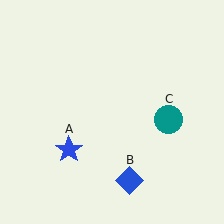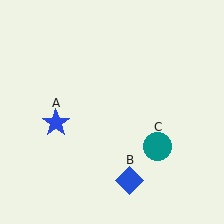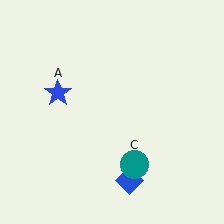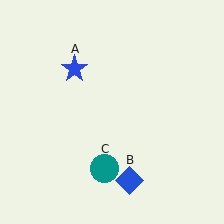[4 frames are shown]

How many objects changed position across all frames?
2 objects changed position: blue star (object A), teal circle (object C).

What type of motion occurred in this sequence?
The blue star (object A), teal circle (object C) rotated clockwise around the center of the scene.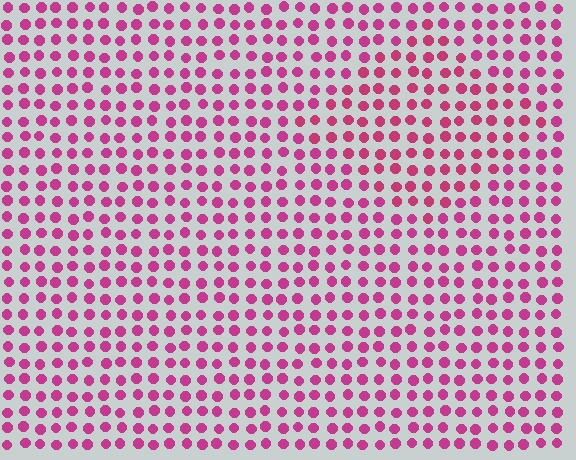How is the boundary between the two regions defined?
The boundary is defined purely by a slight shift in hue (about 12 degrees). Spacing, size, and orientation are identical on both sides.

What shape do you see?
I see a diamond.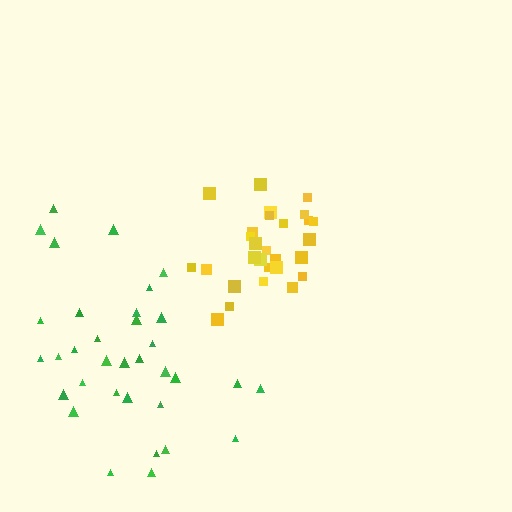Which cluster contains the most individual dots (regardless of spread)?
Green (34).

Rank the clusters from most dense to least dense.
yellow, green.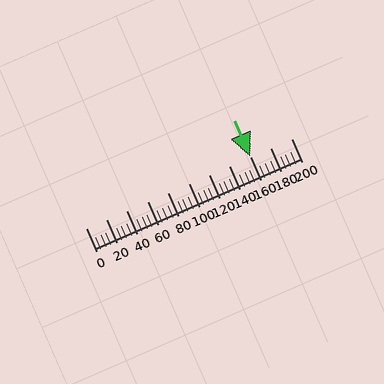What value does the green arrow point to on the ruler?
The green arrow points to approximately 160.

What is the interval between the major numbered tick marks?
The major tick marks are spaced 20 units apart.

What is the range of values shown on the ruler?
The ruler shows values from 0 to 200.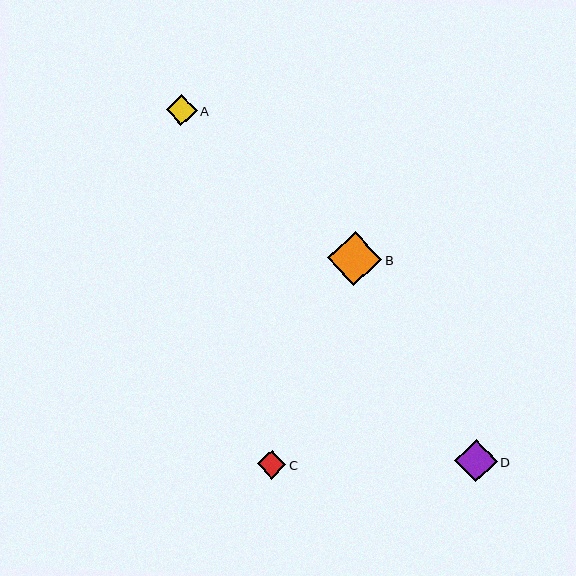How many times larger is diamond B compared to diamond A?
Diamond B is approximately 1.7 times the size of diamond A.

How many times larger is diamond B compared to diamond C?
Diamond B is approximately 1.9 times the size of diamond C.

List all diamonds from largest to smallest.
From largest to smallest: B, D, A, C.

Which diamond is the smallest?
Diamond C is the smallest with a size of approximately 29 pixels.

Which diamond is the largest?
Diamond B is the largest with a size of approximately 54 pixels.